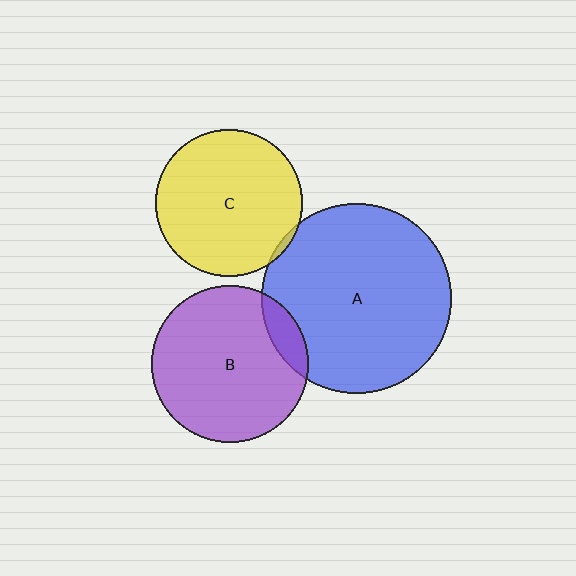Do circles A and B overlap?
Yes.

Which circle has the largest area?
Circle A (blue).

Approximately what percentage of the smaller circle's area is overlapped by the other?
Approximately 10%.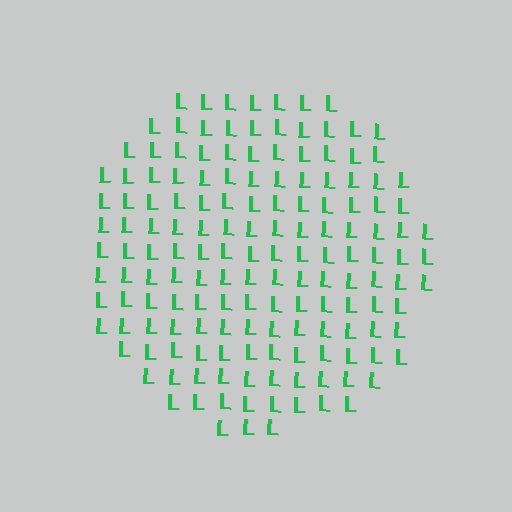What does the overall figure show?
The overall figure shows a circle.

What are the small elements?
The small elements are letter L's.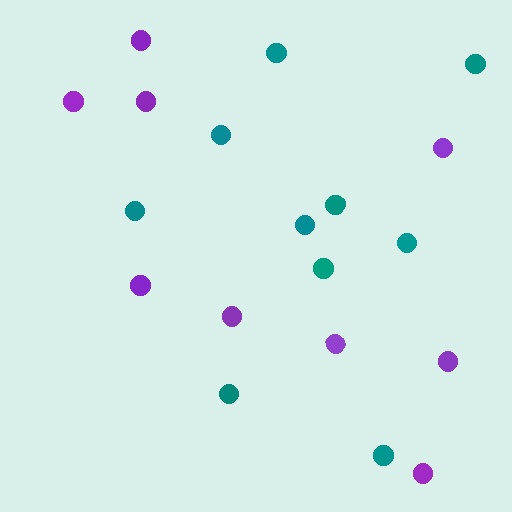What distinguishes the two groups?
There are 2 groups: one group of teal circles (10) and one group of purple circles (9).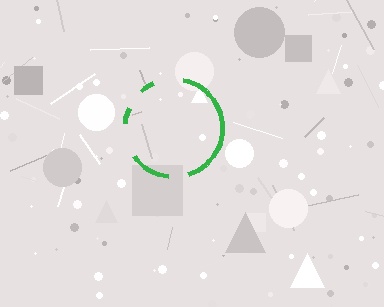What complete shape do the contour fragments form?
The contour fragments form a circle.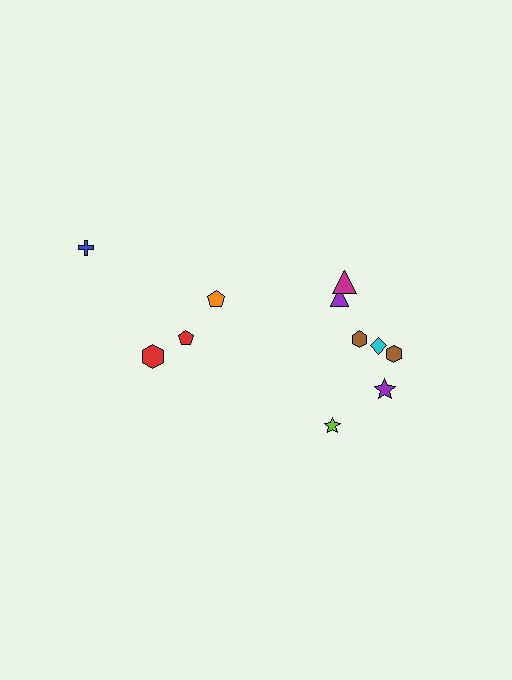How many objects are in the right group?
There are 7 objects.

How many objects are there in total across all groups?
There are 11 objects.